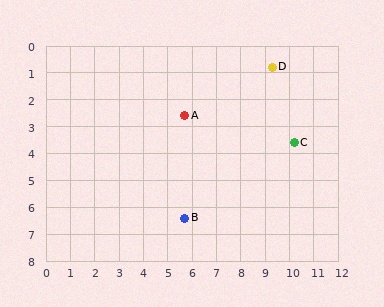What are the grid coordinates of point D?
Point D is at approximately (9.3, 0.8).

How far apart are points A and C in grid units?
Points A and C are about 4.6 grid units apart.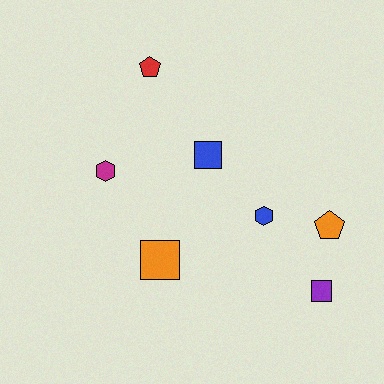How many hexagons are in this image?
There are 2 hexagons.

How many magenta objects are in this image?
There is 1 magenta object.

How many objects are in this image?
There are 7 objects.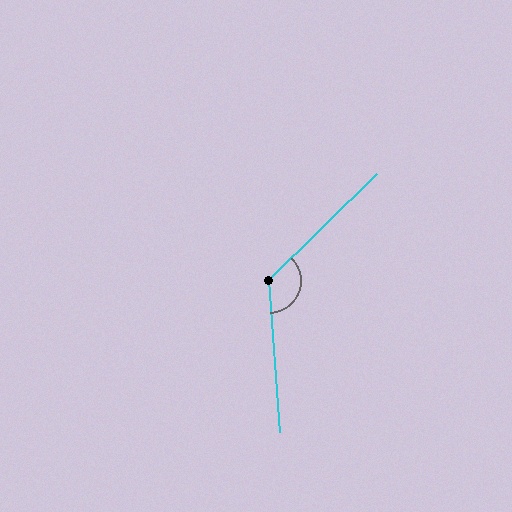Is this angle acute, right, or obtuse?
It is obtuse.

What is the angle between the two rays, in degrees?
Approximately 131 degrees.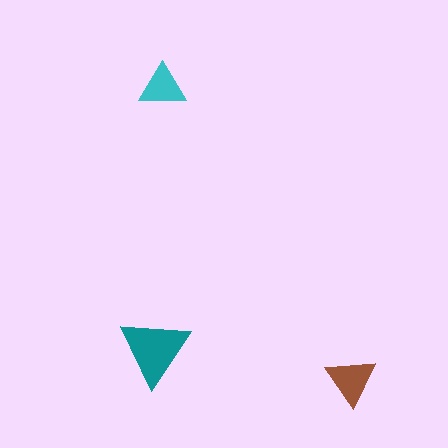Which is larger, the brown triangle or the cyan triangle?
The brown one.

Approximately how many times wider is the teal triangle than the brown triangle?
About 1.5 times wider.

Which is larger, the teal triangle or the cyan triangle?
The teal one.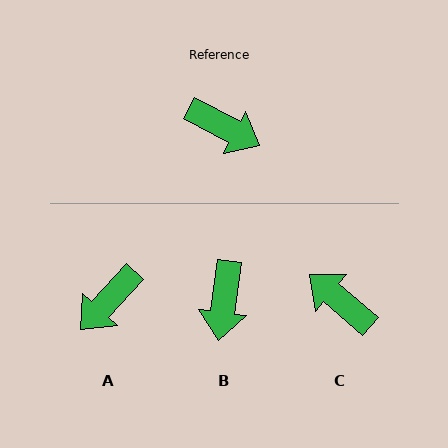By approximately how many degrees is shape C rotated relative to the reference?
Approximately 168 degrees counter-clockwise.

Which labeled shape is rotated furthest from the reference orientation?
C, about 168 degrees away.